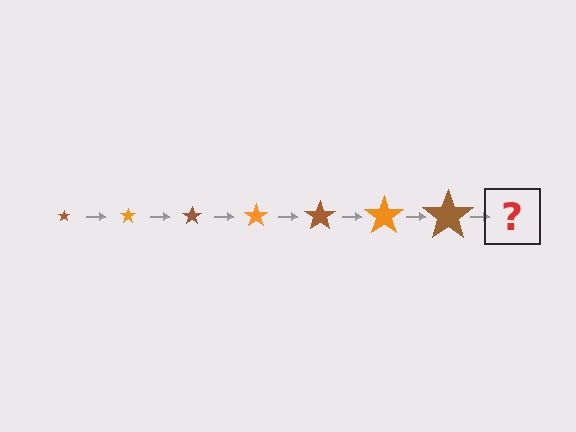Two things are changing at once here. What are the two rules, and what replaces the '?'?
The two rules are that the star grows larger each step and the color cycles through brown and orange. The '?' should be an orange star, larger than the previous one.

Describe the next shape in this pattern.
It should be an orange star, larger than the previous one.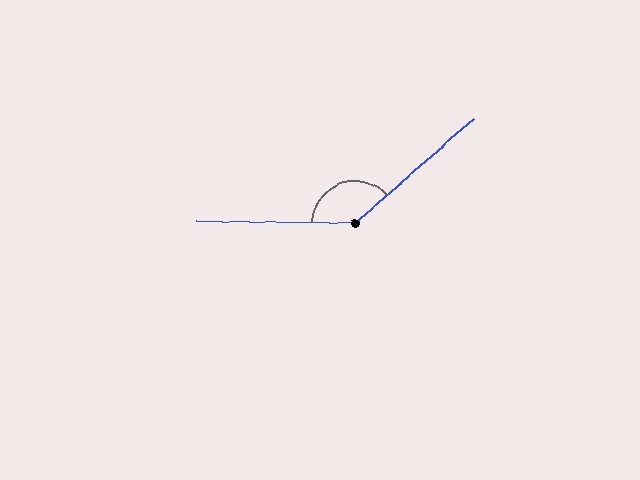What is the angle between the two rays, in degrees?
Approximately 138 degrees.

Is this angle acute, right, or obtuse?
It is obtuse.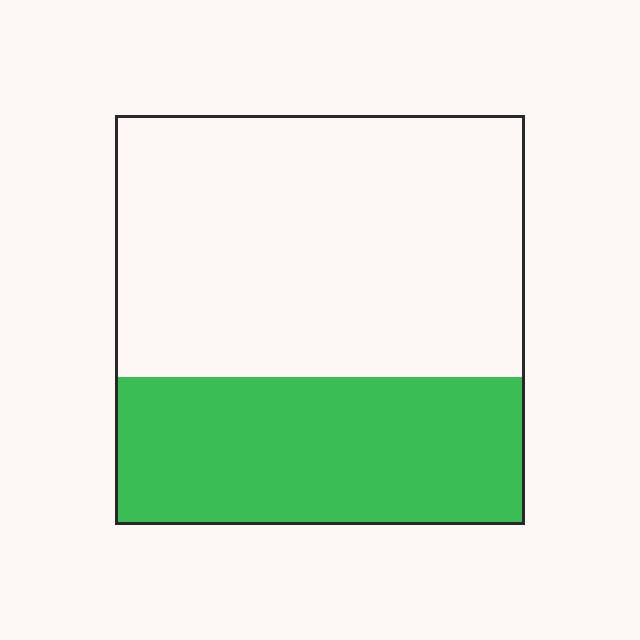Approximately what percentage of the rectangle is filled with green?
Approximately 35%.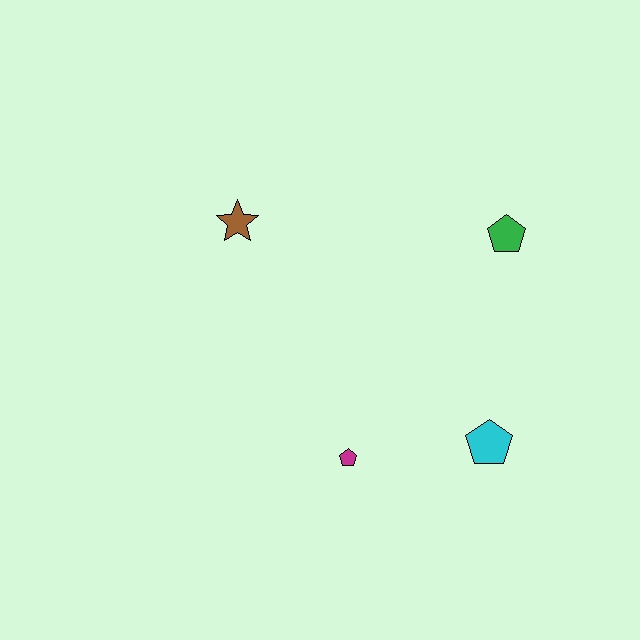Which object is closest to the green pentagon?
The cyan pentagon is closest to the green pentagon.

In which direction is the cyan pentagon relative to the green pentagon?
The cyan pentagon is below the green pentagon.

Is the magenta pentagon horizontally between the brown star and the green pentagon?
Yes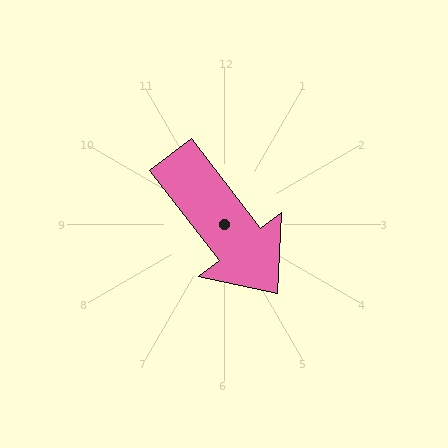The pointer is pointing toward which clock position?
Roughly 5 o'clock.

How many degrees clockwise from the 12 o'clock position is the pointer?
Approximately 142 degrees.